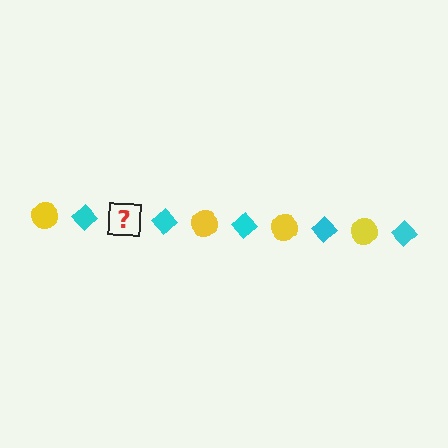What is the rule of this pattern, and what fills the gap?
The rule is that the pattern alternates between yellow circle and cyan diamond. The gap should be filled with a yellow circle.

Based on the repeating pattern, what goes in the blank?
The blank should be a yellow circle.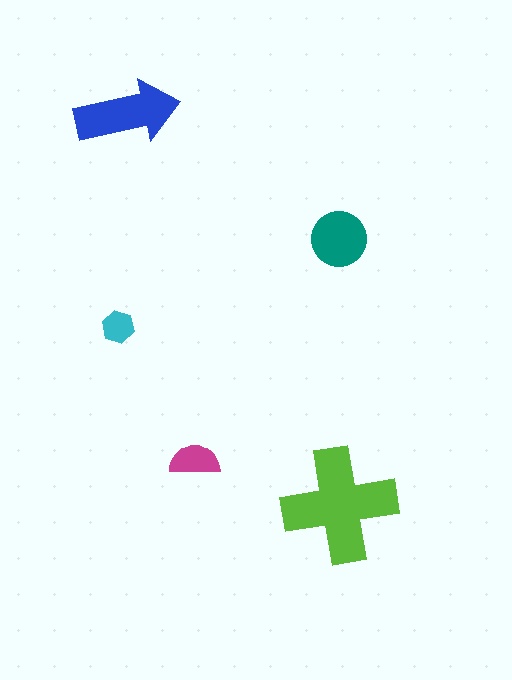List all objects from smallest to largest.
The cyan hexagon, the magenta semicircle, the teal circle, the blue arrow, the lime cross.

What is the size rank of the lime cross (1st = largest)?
1st.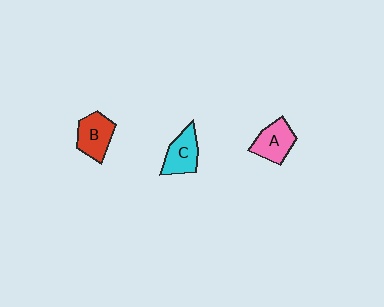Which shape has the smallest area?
Shape C (cyan).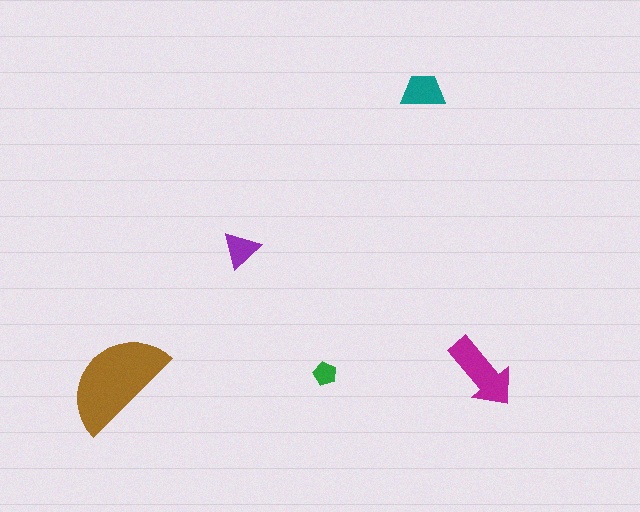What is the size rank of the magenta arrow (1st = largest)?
2nd.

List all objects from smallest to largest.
The green pentagon, the purple triangle, the teal trapezoid, the magenta arrow, the brown semicircle.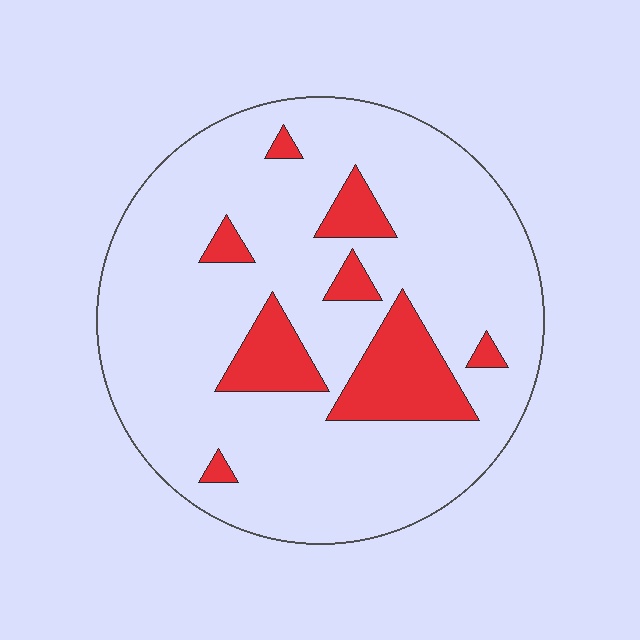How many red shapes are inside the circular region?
8.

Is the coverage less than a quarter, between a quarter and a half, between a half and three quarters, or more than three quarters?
Less than a quarter.